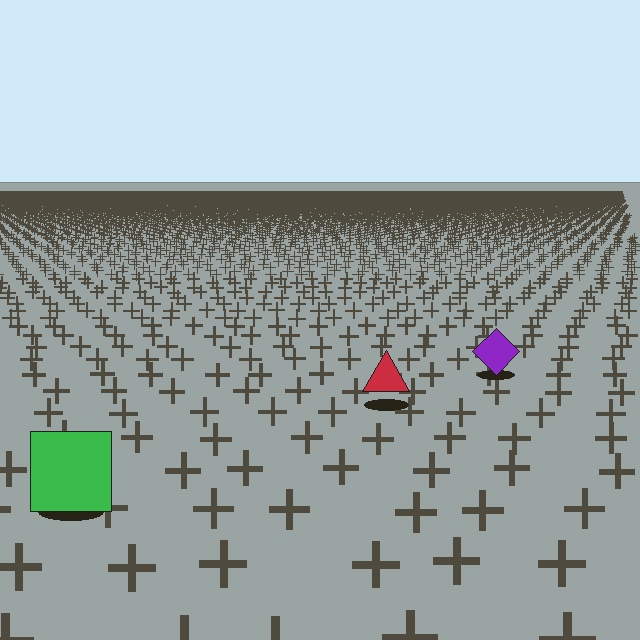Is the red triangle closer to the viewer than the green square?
No. The green square is closer — you can tell from the texture gradient: the ground texture is coarser near it.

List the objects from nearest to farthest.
From nearest to farthest: the green square, the red triangle, the purple diamond.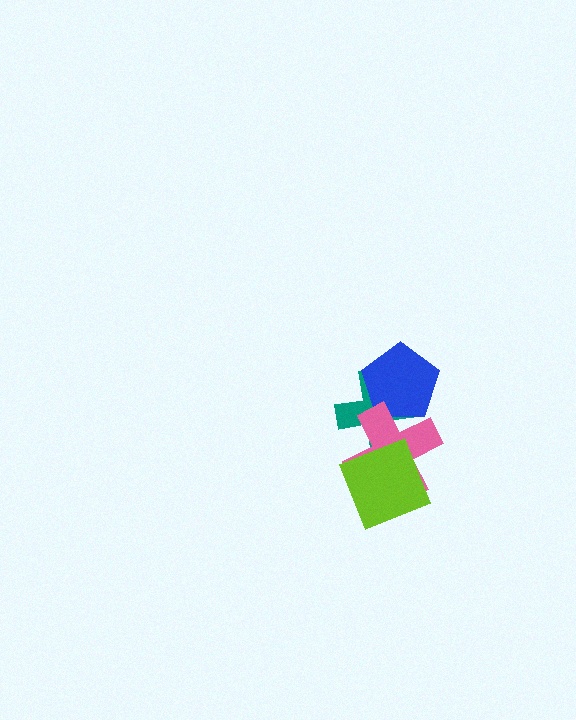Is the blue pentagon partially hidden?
Yes, it is partially covered by another shape.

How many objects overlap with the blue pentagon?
2 objects overlap with the blue pentagon.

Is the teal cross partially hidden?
Yes, it is partially covered by another shape.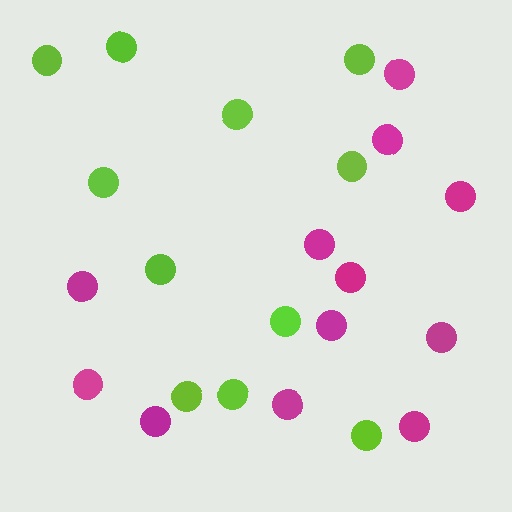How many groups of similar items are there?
There are 2 groups: one group of lime circles (11) and one group of magenta circles (12).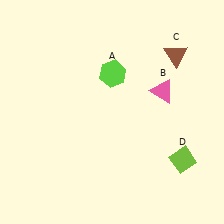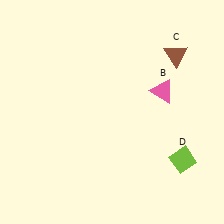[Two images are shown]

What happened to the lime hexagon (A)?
The lime hexagon (A) was removed in Image 2. It was in the top-right area of Image 1.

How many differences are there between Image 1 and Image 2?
There is 1 difference between the two images.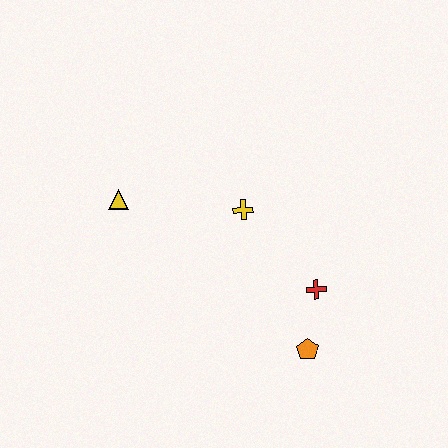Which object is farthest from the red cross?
The yellow triangle is farthest from the red cross.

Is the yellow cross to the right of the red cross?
No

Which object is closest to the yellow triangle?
The yellow cross is closest to the yellow triangle.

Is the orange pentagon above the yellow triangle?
No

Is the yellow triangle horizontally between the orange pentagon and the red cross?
No